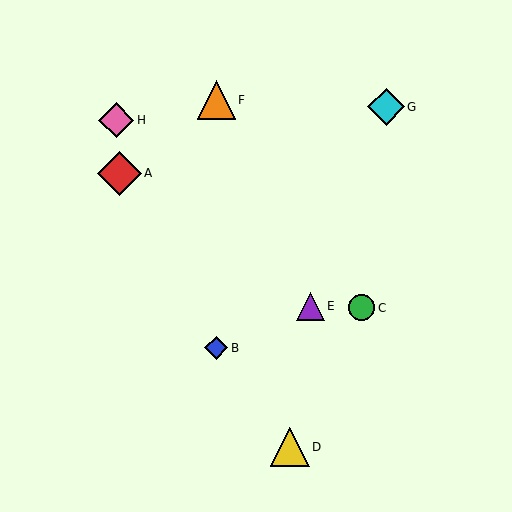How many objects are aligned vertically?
2 objects (B, F) are aligned vertically.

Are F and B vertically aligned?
Yes, both are at x≈216.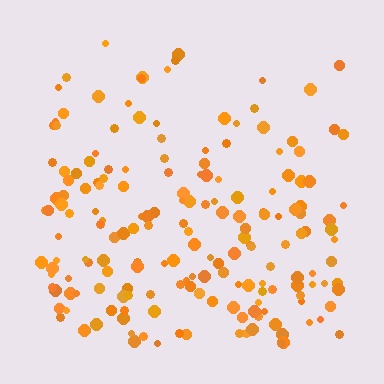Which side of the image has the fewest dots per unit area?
The top.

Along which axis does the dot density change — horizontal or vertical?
Vertical.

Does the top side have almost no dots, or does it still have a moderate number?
Still a moderate number, just noticeably fewer than the bottom.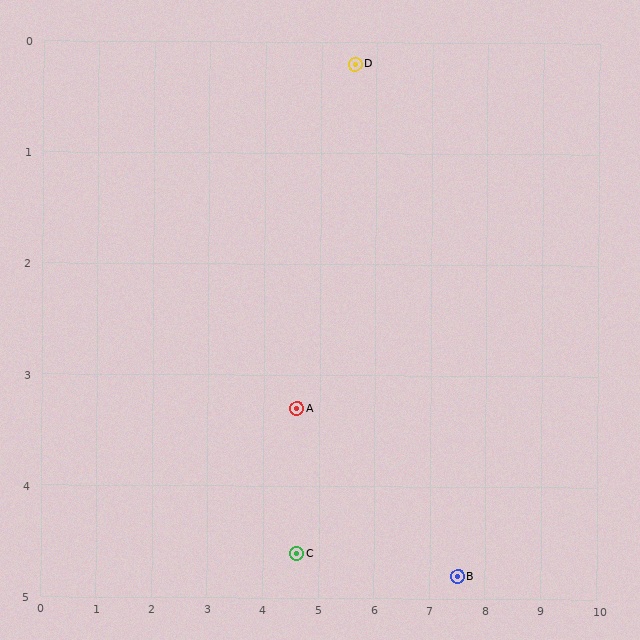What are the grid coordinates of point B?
Point B is at approximately (7.5, 4.8).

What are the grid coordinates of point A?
Point A is at approximately (4.6, 3.3).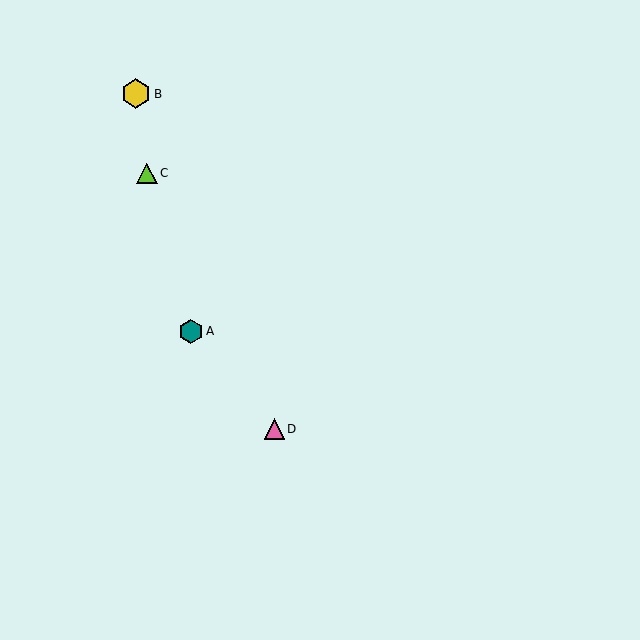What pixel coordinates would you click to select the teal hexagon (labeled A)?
Click at (191, 331) to select the teal hexagon A.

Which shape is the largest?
The yellow hexagon (labeled B) is the largest.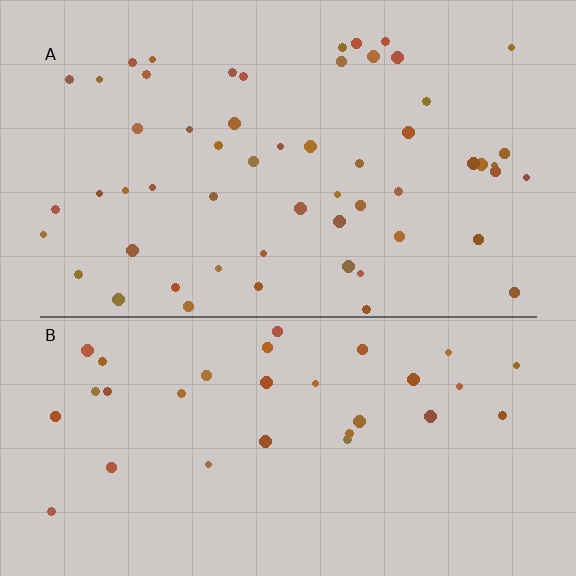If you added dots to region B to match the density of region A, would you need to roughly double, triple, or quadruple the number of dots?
Approximately double.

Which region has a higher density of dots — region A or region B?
A (the top).